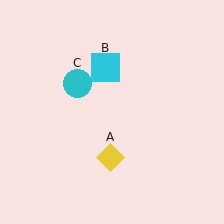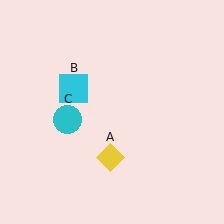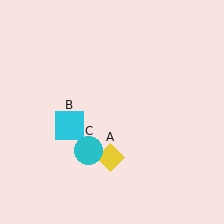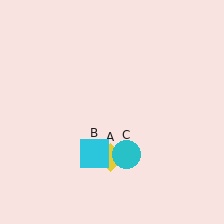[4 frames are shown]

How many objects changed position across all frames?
2 objects changed position: cyan square (object B), cyan circle (object C).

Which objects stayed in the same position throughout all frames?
Yellow diamond (object A) remained stationary.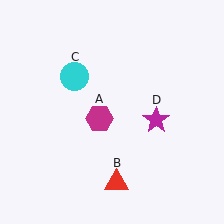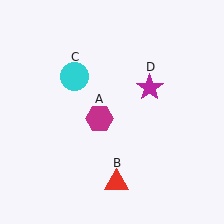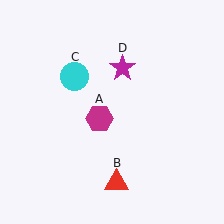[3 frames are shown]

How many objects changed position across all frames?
1 object changed position: magenta star (object D).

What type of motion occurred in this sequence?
The magenta star (object D) rotated counterclockwise around the center of the scene.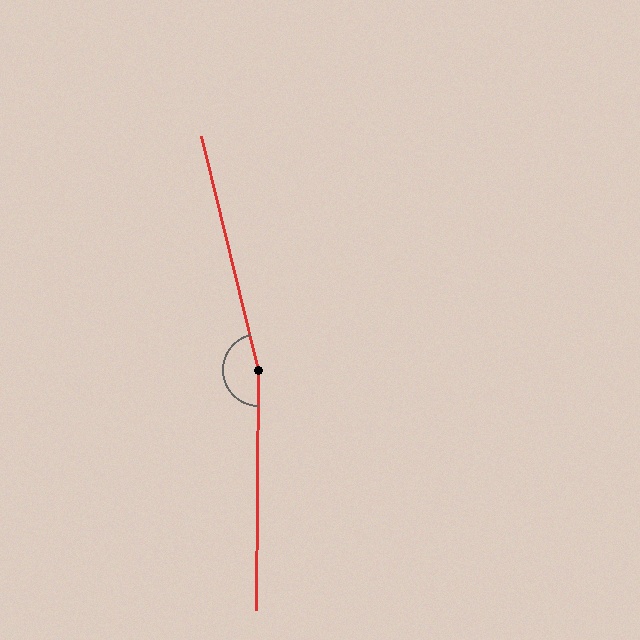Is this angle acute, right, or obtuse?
It is obtuse.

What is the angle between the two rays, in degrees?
Approximately 166 degrees.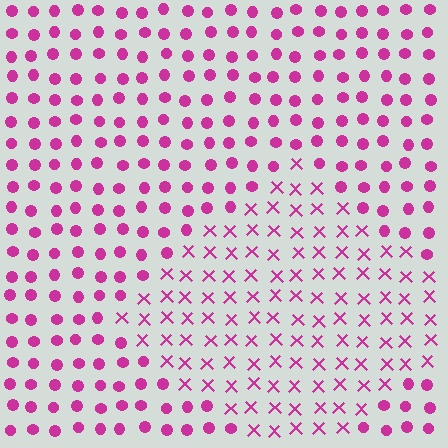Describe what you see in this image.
The image is filled with small magenta elements arranged in a uniform grid. A diamond-shaped region contains X marks, while the surrounding area contains circles. The boundary is defined purely by the change in element shape.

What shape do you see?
I see a diamond.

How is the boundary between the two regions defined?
The boundary is defined by a change in element shape: X marks inside vs. circles outside. All elements share the same color and spacing.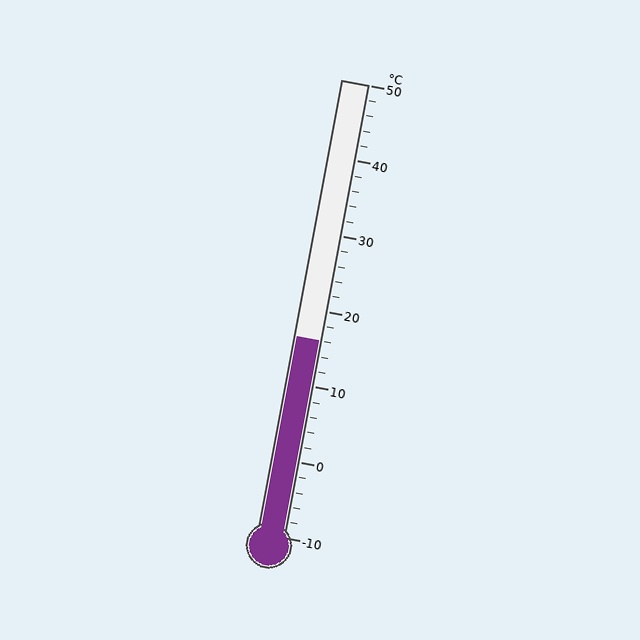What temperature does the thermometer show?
The thermometer shows approximately 16°C.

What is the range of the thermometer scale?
The thermometer scale ranges from -10°C to 50°C.